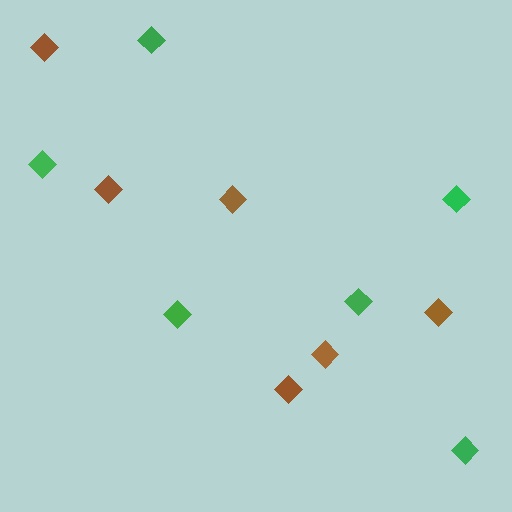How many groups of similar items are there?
There are 2 groups: one group of brown diamonds (6) and one group of green diamonds (6).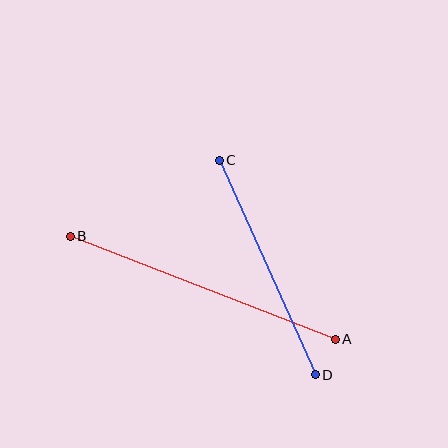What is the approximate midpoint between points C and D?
The midpoint is at approximately (267, 268) pixels.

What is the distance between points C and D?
The distance is approximately 235 pixels.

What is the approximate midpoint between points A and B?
The midpoint is at approximately (203, 288) pixels.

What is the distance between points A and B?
The distance is approximately 284 pixels.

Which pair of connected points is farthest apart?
Points A and B are farthest apart.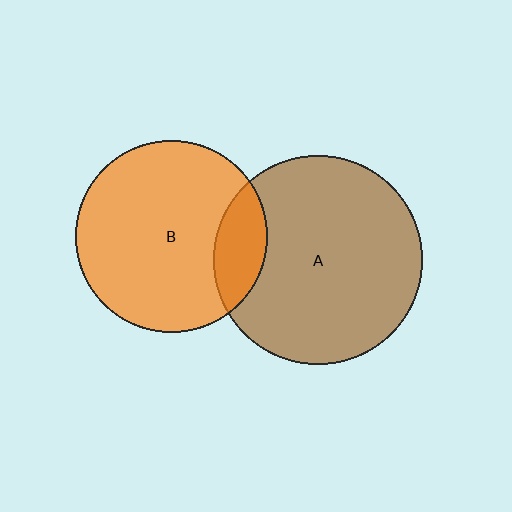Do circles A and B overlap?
Yes.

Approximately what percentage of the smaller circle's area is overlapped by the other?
Approximately 15%.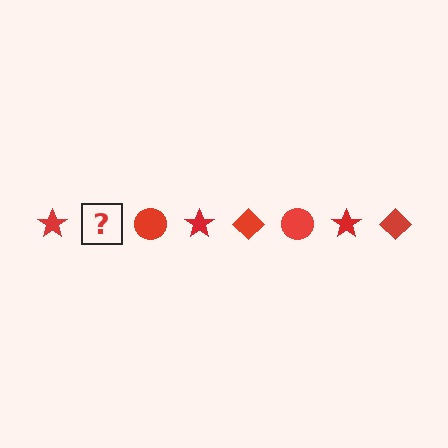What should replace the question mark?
The question mark should be replaced with a red diamond.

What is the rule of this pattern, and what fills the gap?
The rule is that the pattern cycles through star, diamond, circle shapes in red. The gap should be filled with a red diamond.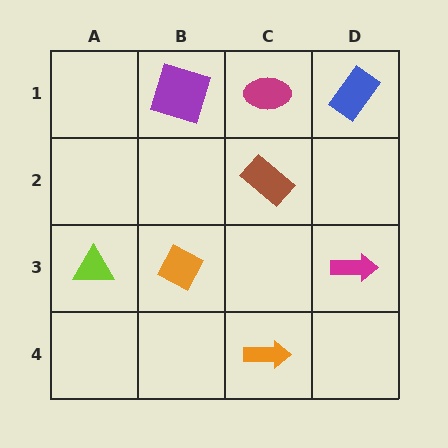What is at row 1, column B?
A purple square.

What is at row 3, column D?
A magenta arrow.